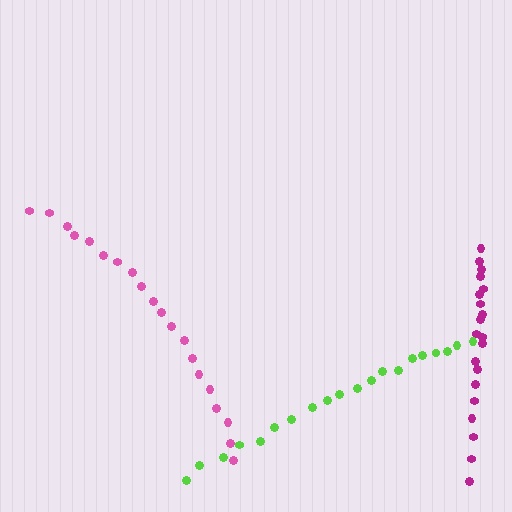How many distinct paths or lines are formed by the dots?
There are 3 distinct paths.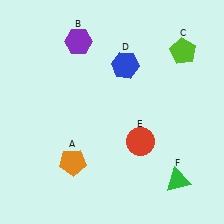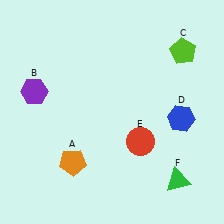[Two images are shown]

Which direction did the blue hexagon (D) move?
The blue hexagon (D) moved right.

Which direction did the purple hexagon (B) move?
The purple hexagon (B) moved down.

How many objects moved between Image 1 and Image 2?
2 objects moved between the two images.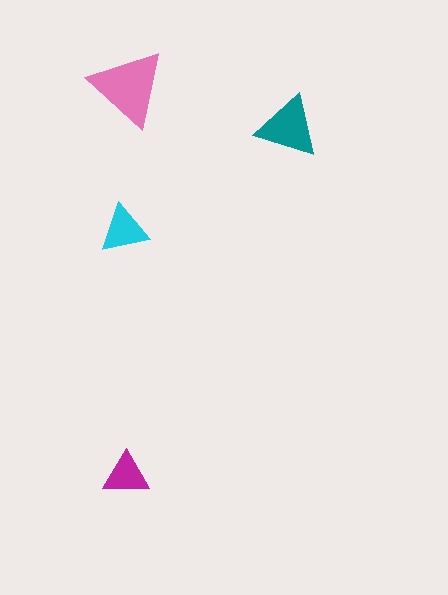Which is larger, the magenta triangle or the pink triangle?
The pink one.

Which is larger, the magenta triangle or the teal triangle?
The teal one.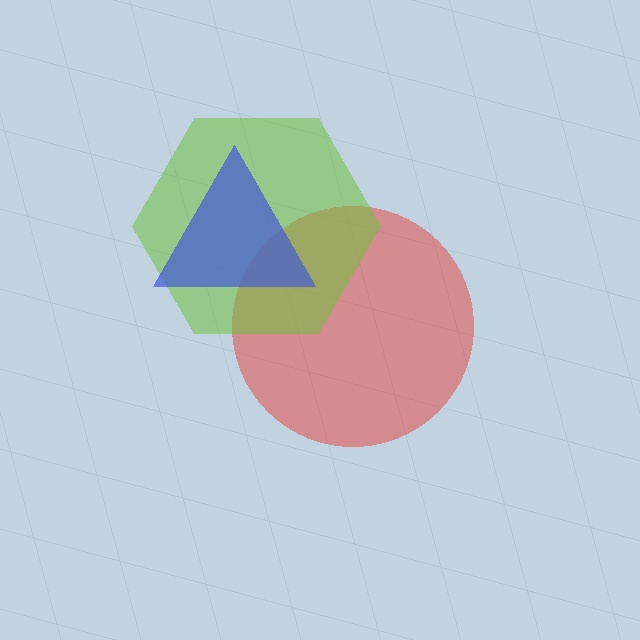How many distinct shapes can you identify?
There are 3 distinct shapes: a red circle, a lime hexagon, a blue triangle.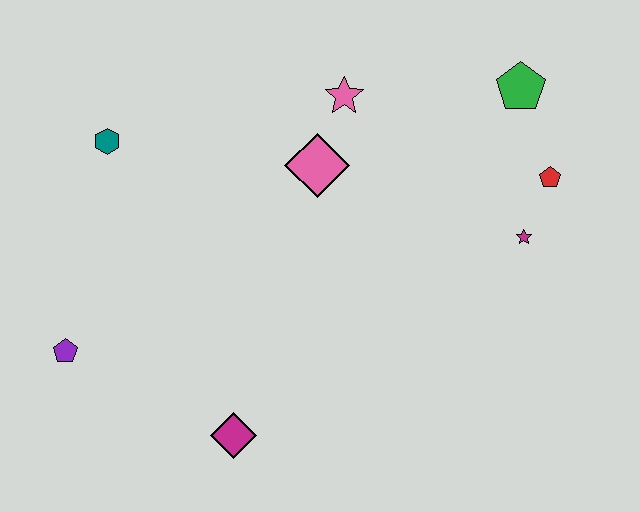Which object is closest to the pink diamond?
The pink star is closest to the pink diamond.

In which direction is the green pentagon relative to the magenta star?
The green pentagon is above the magenta star.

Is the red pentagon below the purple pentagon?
No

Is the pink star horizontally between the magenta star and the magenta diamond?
Yes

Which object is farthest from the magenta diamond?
The green pentagon is farthest from the magenta diamond.